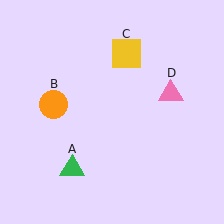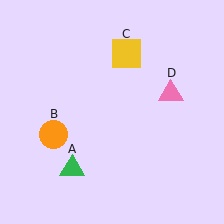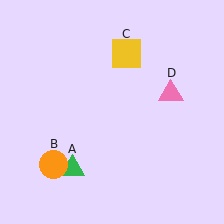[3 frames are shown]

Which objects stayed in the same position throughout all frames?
Green triangle (object A) and yellow square (object C) and pink triangle (object D) remained stationary.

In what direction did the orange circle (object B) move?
The orange circle (object B) moved down.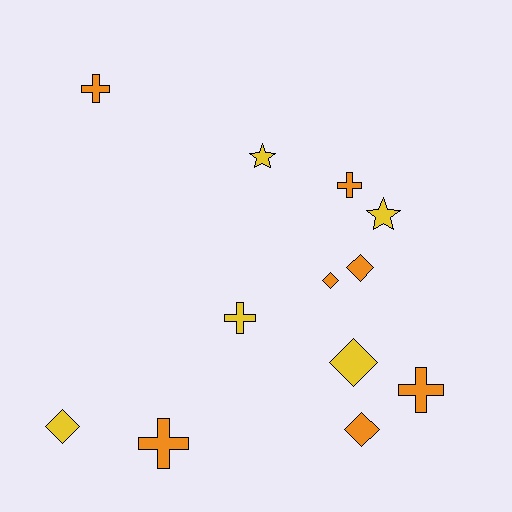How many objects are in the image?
There are 12 objects.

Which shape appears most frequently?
Diamond, with 5 objects.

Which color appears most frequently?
Orange, with 7 objects.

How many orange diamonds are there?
There are 3 orange diamonds.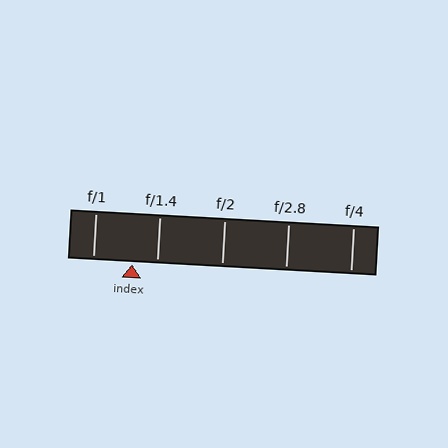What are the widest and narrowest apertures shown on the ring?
The widest aperture shown is f/1 and the narrowest is f/4.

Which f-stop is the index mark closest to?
The index mark is closest to f/1.4.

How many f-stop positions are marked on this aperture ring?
There are 5 f-stop positions marked.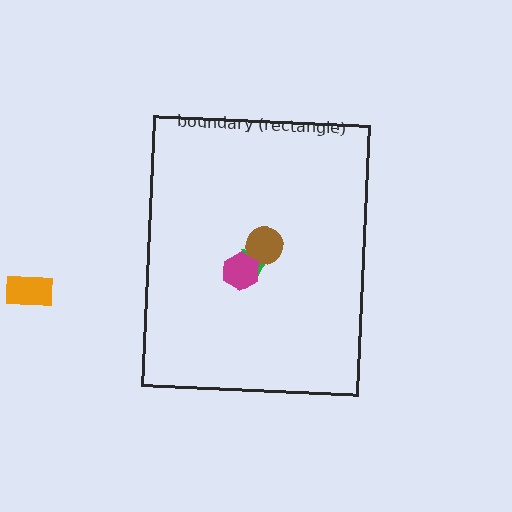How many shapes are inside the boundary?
3 inside, 1 outside.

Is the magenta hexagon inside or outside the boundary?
Inside.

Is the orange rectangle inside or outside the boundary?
Outside.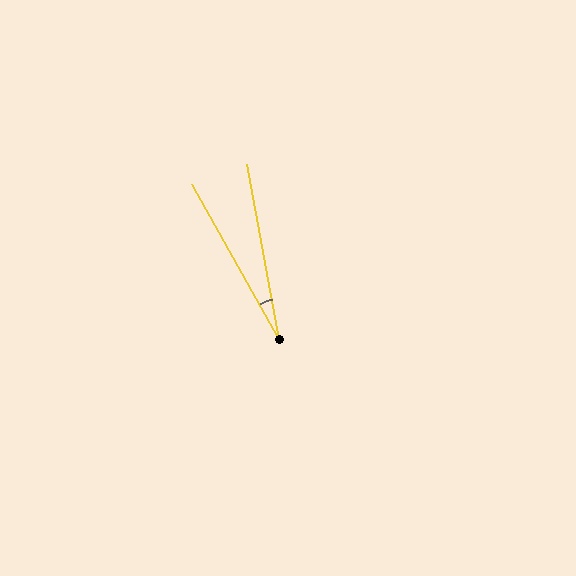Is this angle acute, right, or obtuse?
It is acute.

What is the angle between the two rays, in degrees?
Approximately 19 degrees.